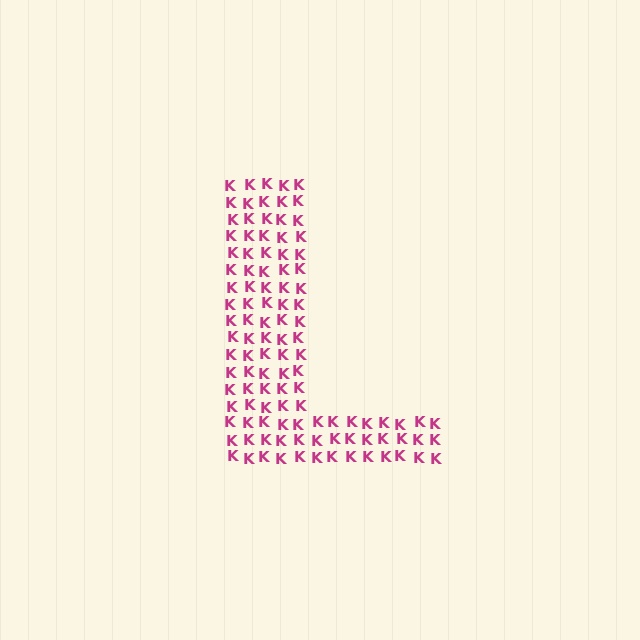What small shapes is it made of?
It is made of small letter K's.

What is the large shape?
The large shape is the letter L.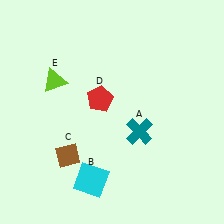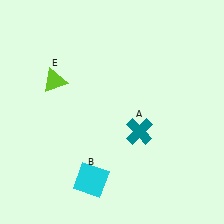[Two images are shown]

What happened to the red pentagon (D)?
The red pentagon (D) was removed in Image 2. It was in the top-left area of Image 1.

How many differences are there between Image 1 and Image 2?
There are 2 differences between the two images.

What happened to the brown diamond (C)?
The brown diamond (C) was removed in Image 2. It was in the bottom-left area of Image 1.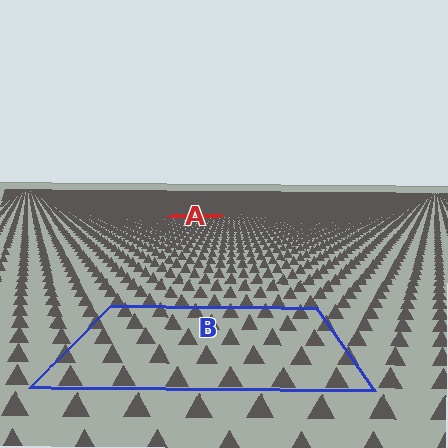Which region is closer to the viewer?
Region B is closer. The texture elements there are larger and more spread out.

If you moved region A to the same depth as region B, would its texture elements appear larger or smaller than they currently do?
They would appear larger. At a closer depth, the same texture elements are projected at a bigger on-screen size.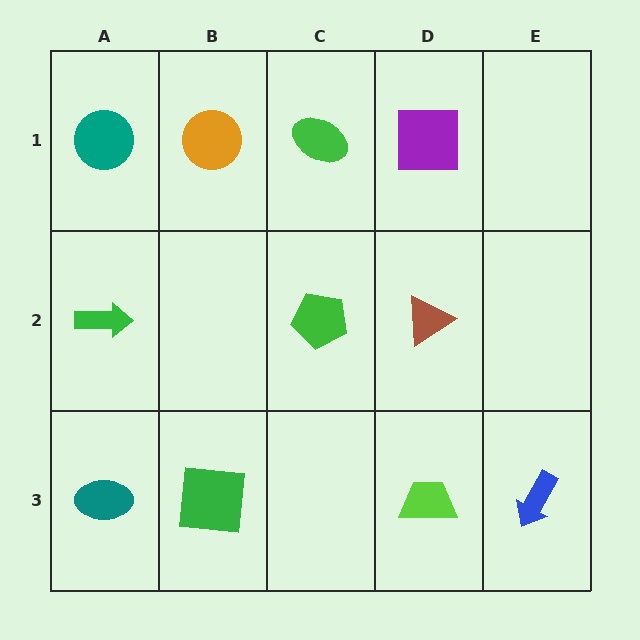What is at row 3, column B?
A green square.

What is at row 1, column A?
A teal circle.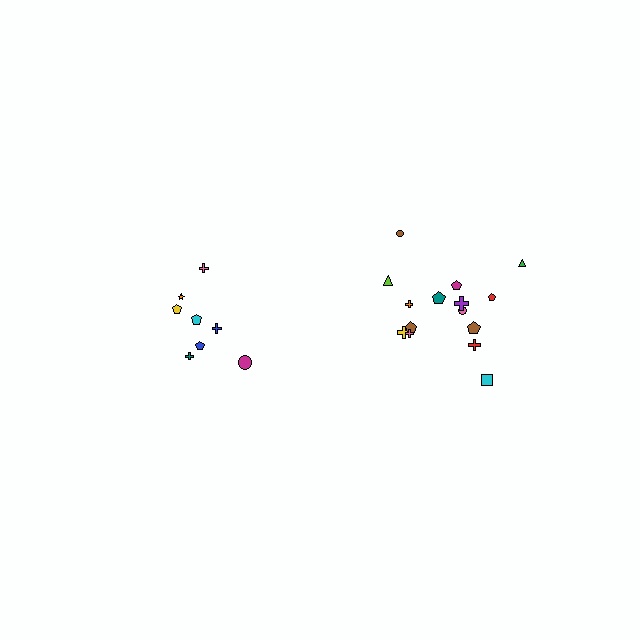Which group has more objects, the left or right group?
The right group.